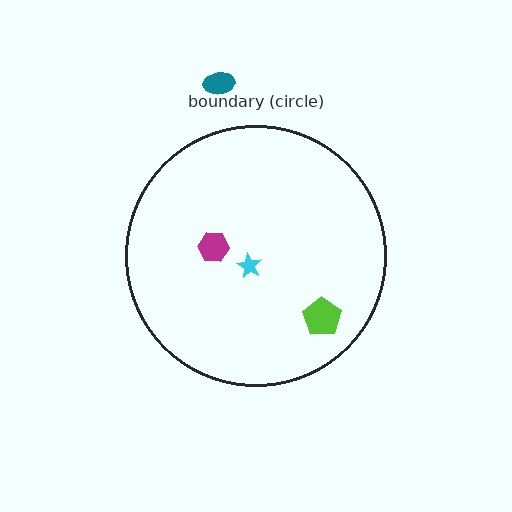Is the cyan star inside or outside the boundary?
Inside.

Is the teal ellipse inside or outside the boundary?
Outside.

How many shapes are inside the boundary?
3 inside, 1 outside.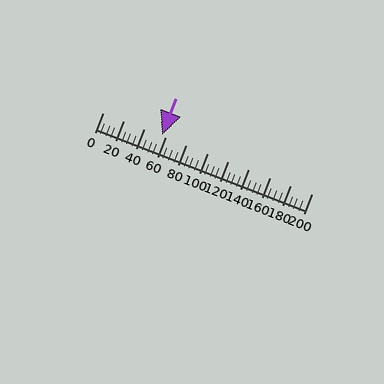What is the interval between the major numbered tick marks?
The major tick marks are spaced 20 units apart.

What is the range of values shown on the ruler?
The ruler shows values from 0 to 200.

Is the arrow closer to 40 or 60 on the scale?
The arrow is closer to 60.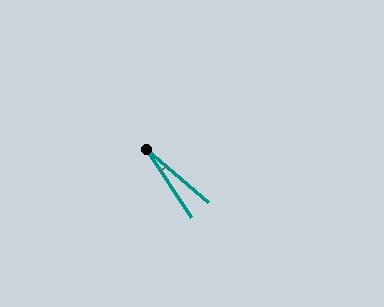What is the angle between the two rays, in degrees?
Approximately 16 degrees.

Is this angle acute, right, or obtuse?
It is acute.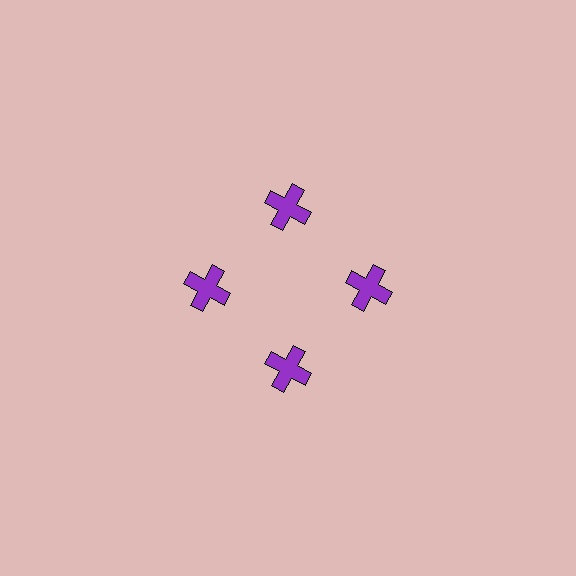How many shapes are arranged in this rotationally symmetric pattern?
There are 4 shapes, arranged in 4 groups of 1.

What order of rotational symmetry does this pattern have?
This pattern has 4-fold rotational symmetry.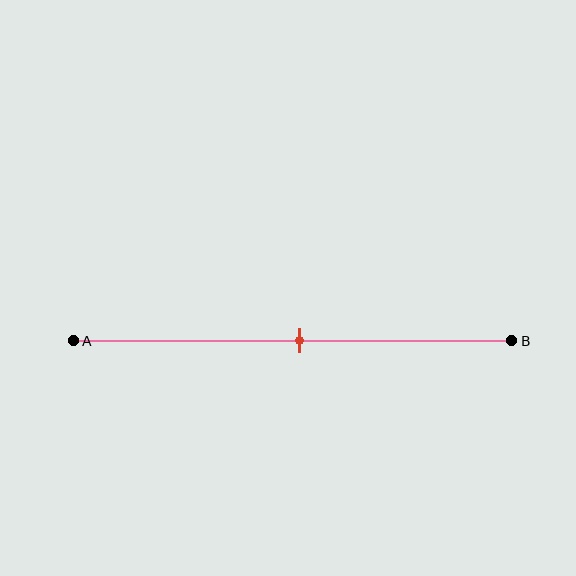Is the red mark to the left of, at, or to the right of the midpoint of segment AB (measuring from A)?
The red mark is approximately at the midpoint of segment AB.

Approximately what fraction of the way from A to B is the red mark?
The red mark is approximately 50% of the way from A to B.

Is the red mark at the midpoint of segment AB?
Yes, the mark is approximately at the midpoint.